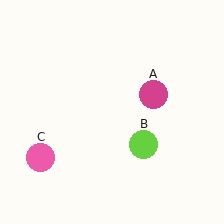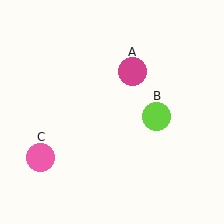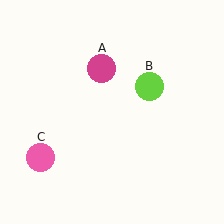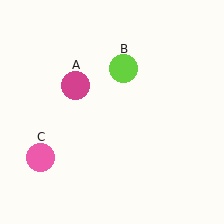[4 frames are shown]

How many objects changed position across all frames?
2 objects changed position: magenta circle (object A), lime circle (object B).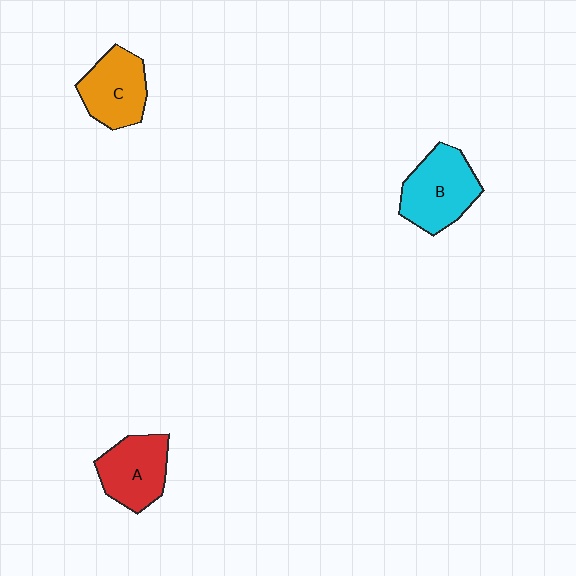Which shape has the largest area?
Shape B (cyan).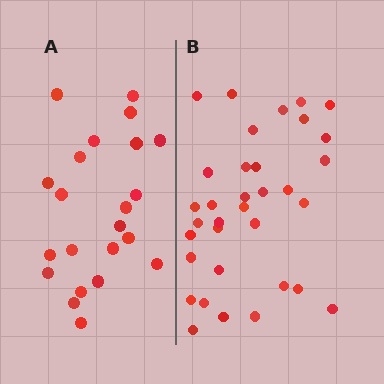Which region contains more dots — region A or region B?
Region B (the right region) has more dots.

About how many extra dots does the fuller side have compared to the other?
Region B has roughly 12 or so more dots than region A.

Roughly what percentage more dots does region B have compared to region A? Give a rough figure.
About 55% more.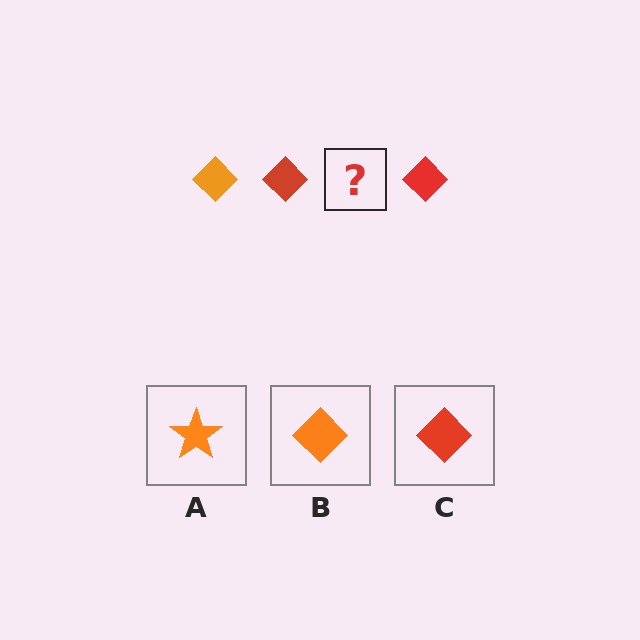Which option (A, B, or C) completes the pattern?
B.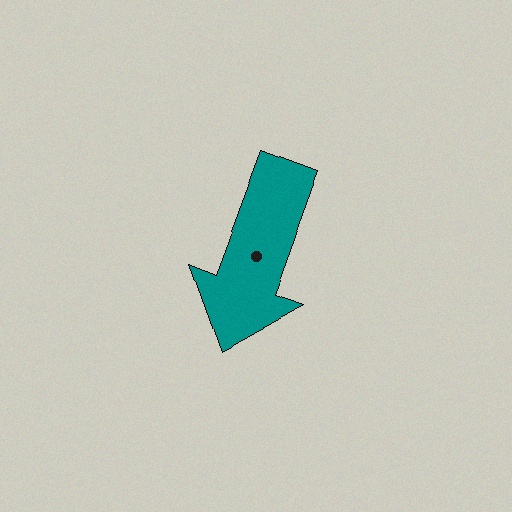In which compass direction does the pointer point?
South.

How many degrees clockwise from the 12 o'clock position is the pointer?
Approximately 200 degrees.